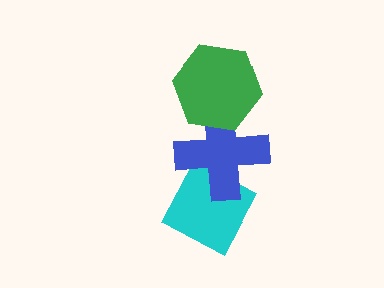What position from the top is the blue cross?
The blue cross is 2nd from the top.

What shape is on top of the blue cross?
The green hexagon is on top of the blue cross.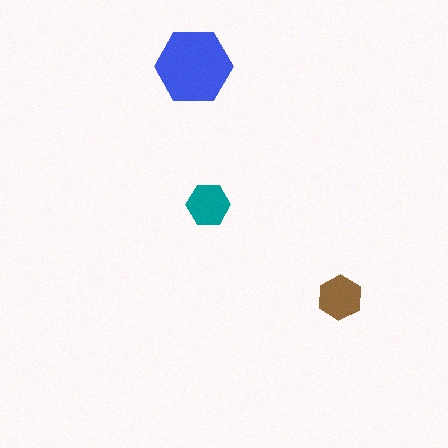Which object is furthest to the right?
The brown hexagon is rightmost.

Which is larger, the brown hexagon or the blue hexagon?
The blue one.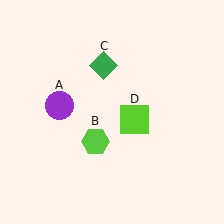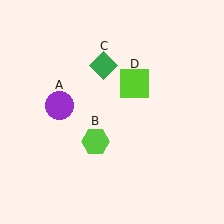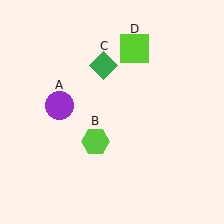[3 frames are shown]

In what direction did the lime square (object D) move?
The lime square (object D) moved up.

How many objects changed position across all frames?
1 object changed position: lime square (object D).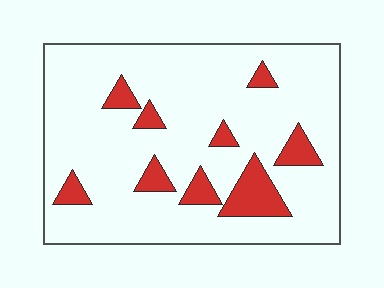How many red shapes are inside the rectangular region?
9.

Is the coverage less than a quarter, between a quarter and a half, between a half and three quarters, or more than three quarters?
Less than a quarter.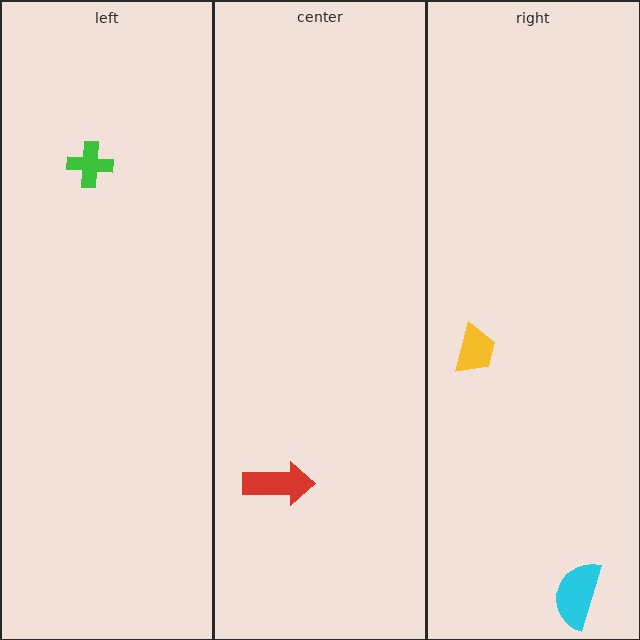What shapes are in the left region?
The green cross.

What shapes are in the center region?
The red arrow.